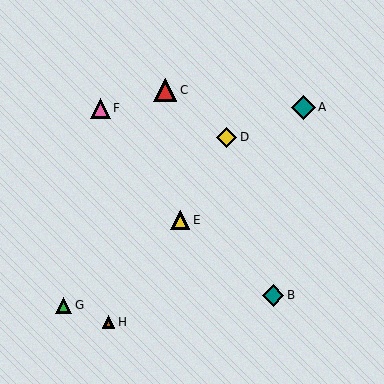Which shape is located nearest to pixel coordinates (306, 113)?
The teal diamond (labeled A) at (303, 107) is nearest to that location.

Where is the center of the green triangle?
The center of the green triangle is at (64, 305).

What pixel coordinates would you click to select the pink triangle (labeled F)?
Click at (100, 108) to select the pink triangle F.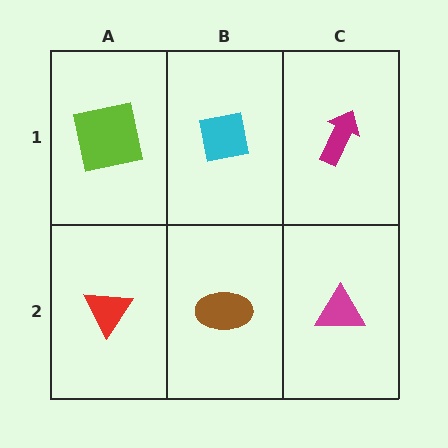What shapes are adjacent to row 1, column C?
A magenta triangle (row 2, column C), a cyan square (row 1, column B).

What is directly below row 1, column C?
A magenta triangle.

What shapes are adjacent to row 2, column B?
A cyan square (row 1, column B), a red triangle (row 2, column A), a magenta triangle (row 2, column C).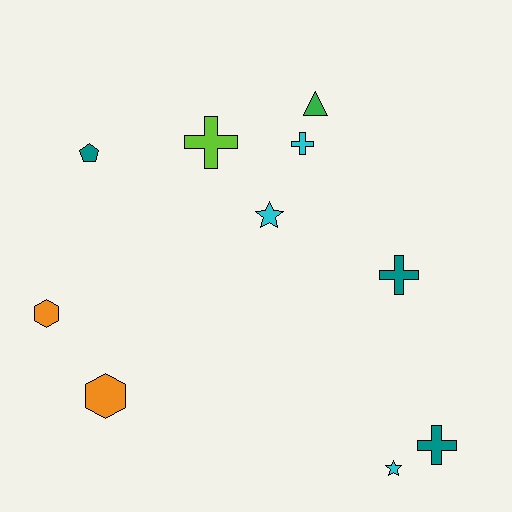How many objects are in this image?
There are 10 objects.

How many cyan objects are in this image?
There are 3 cyan objects.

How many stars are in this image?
There are 2 stars.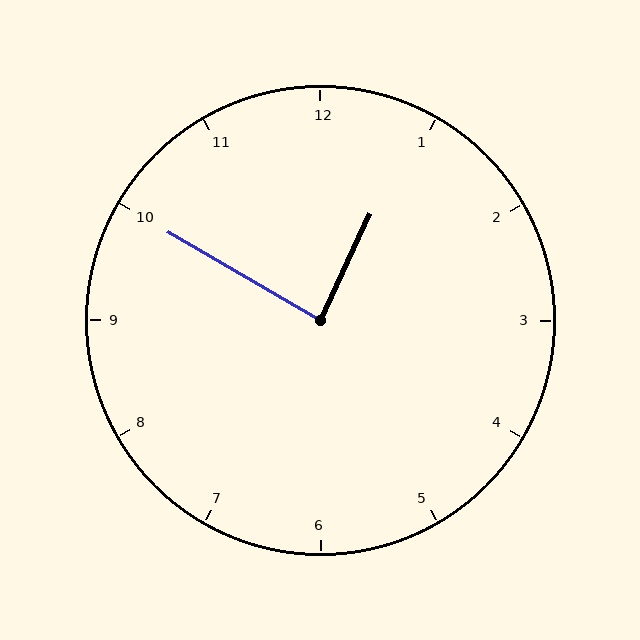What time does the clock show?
12:50.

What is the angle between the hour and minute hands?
Approximately 85 degrees.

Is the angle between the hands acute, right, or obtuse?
It is right.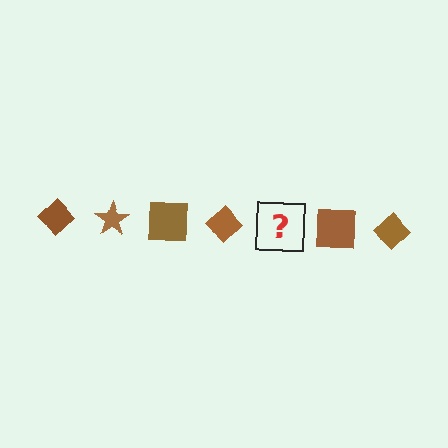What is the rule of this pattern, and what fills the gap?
The rule is that the pattern cycles through diamond, star, square shapes in brown. The gap should be filled with a brown star.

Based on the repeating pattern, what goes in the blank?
The blank should be a brown star.